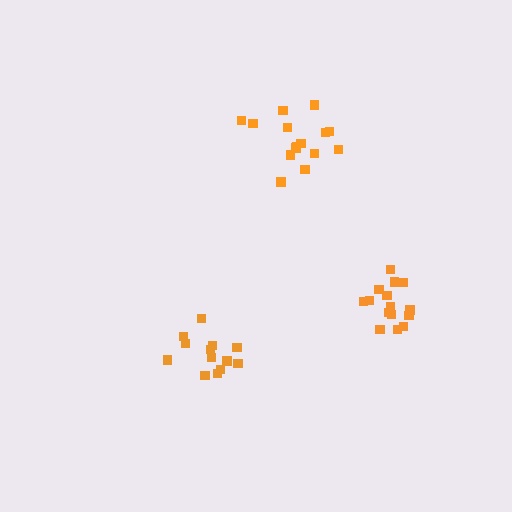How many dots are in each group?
Group 1: 15 dots, Group 2: 13 dots, Group 3: 15 dots (43 total).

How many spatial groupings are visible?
There are 3 spatial groupings.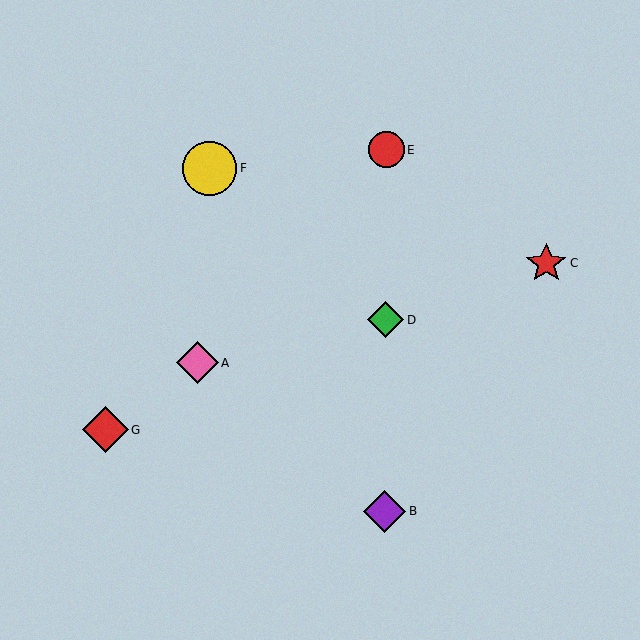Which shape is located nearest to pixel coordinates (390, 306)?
The green diamond (labeled D) at (386, 319) is nearest to that location.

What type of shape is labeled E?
Shape E is a red circle.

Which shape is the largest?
The yellow circle (labeled F) is the largest.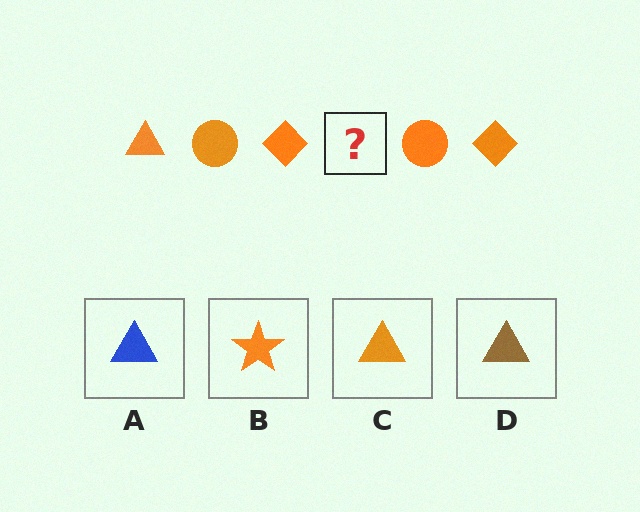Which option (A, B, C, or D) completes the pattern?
C.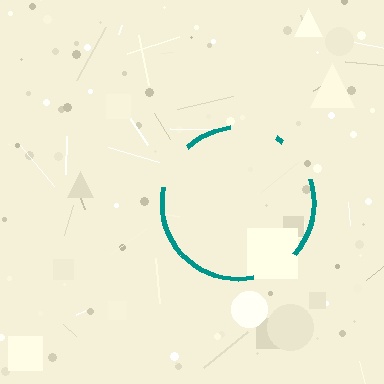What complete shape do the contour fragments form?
The contour fragments form a circle.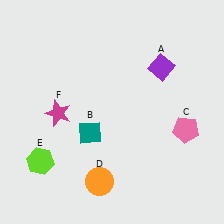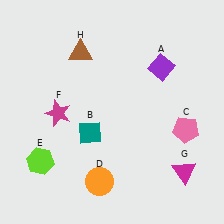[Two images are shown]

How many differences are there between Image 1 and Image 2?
There are 2 differences between the two images.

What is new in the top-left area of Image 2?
A brown triangle (H) was added in the top-left area of Image 2.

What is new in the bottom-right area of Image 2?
A magenta triangle (G) was added in the bottom-right area of Image 2.